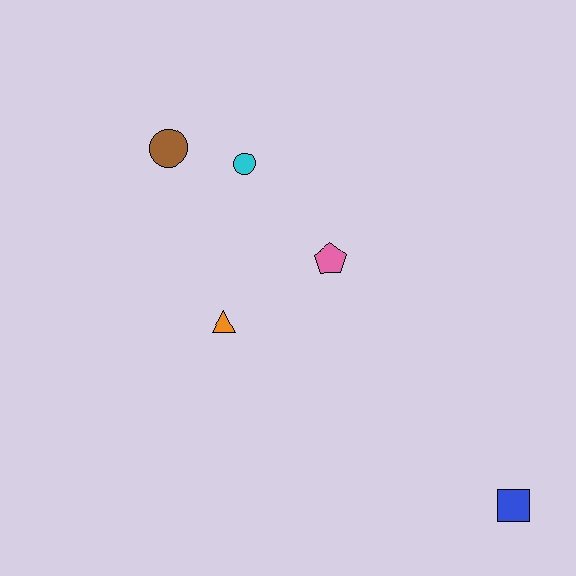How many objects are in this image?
There are 5 objects.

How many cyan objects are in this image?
There is 1 cyan object.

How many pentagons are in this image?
There is 1 pentagon.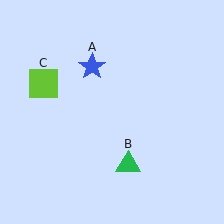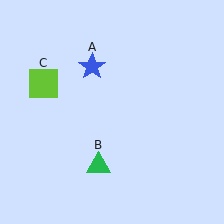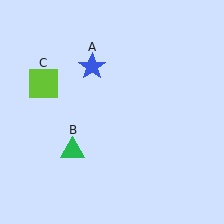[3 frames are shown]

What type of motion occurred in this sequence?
The green triangle (object B) rotated clockwise around the center of the scene.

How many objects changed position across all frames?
1 object changed position: green triangle (object B).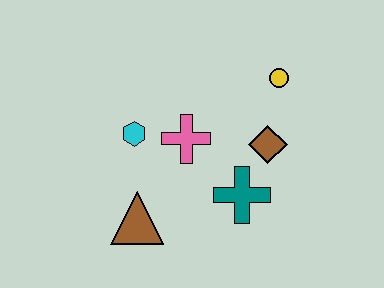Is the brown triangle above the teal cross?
No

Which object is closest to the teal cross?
The brown diamond is closest to the teal cross.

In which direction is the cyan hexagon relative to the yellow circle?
The cyan hexagon is to the left of the yellow circle.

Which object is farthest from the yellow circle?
The brown triangle is farthest from the yellow circle.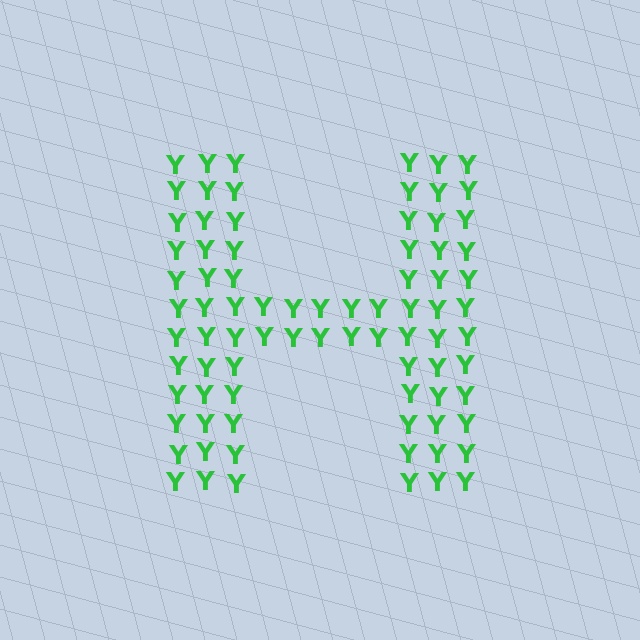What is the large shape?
The large shape is the letter H.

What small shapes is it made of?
It is made of small letter Y's.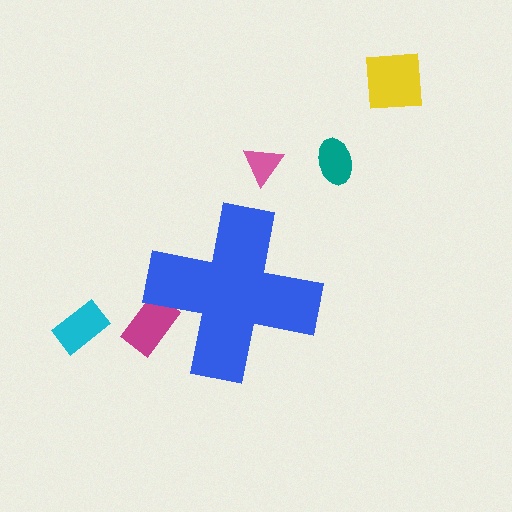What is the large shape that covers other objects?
A blue cross.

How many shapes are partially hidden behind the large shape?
1 shape is partially hidden.